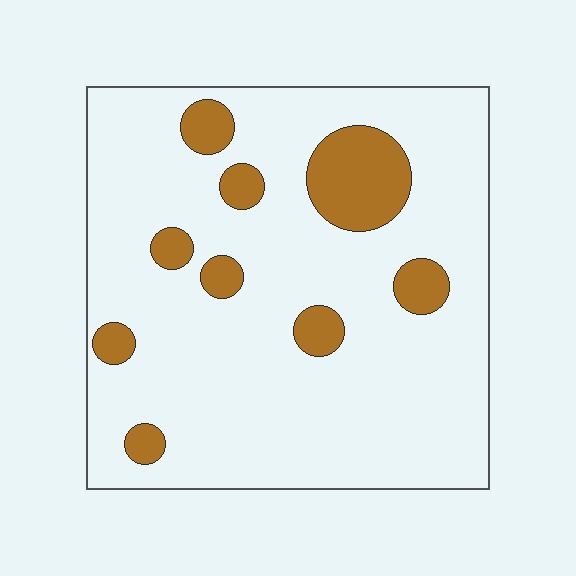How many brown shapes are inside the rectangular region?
9.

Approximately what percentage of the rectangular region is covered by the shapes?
Approximately 15%.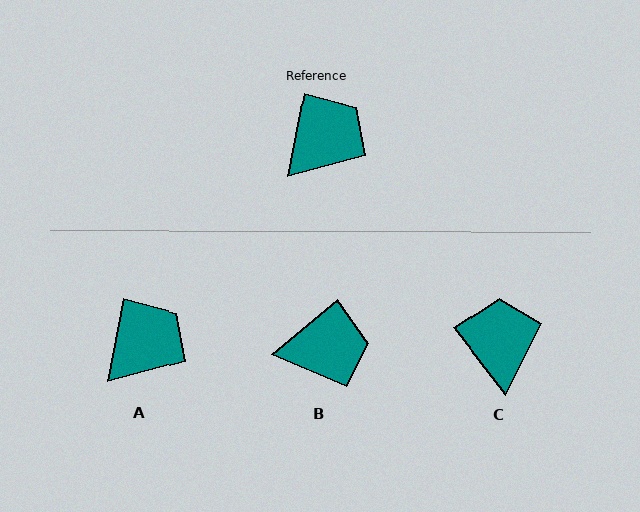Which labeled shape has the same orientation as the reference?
A.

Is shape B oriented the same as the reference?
No, it is off by about 39 degrees.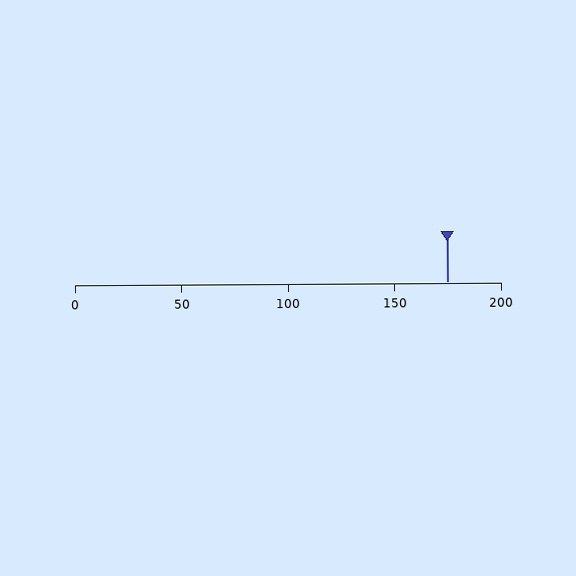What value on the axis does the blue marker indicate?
The marker indicates approximately 175.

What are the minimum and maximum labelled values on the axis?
The axis runs from 0 to 200.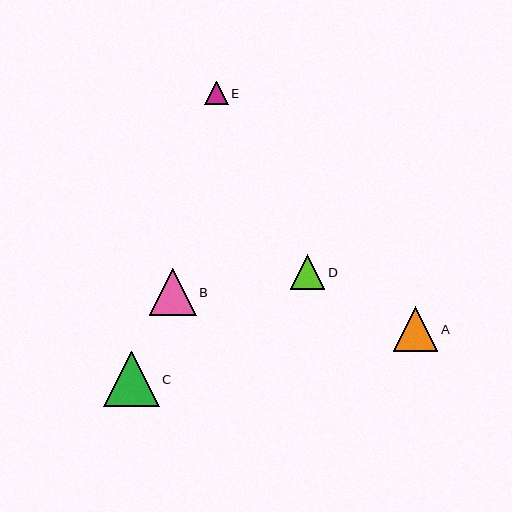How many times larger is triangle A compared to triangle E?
Triangle A is approximately 1.9 times the size of triangle E.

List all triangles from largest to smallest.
From largest to smallest: C, B, A, D, E.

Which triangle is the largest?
Triangle C is the largest with a size of approximately 56 pixels.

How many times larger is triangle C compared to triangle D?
Triangle C is approximately 1.6 times the size of triangle D.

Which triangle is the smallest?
Triangle E is the smallest with a size of approximately 23 pixels.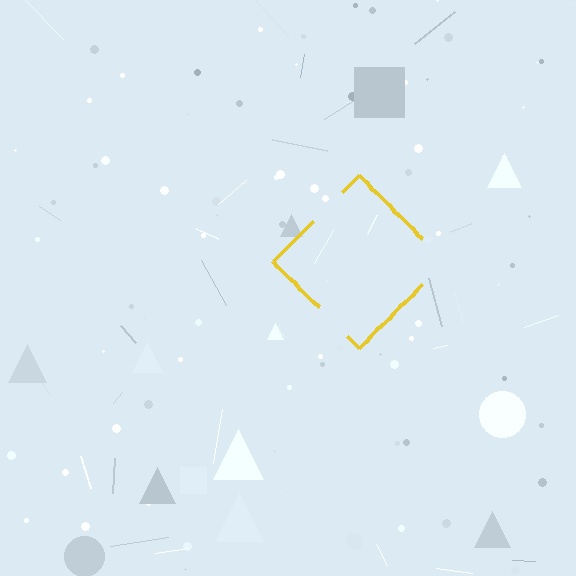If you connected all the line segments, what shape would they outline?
They would outline a diamond.